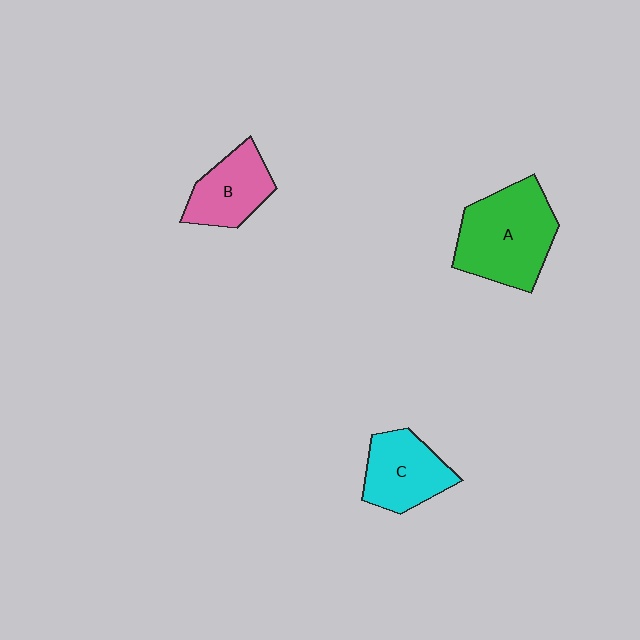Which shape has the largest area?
Shape A (green).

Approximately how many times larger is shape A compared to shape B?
Approximately 1.6 times.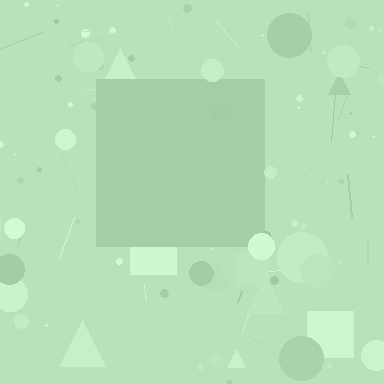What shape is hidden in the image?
A square is hidden in the image.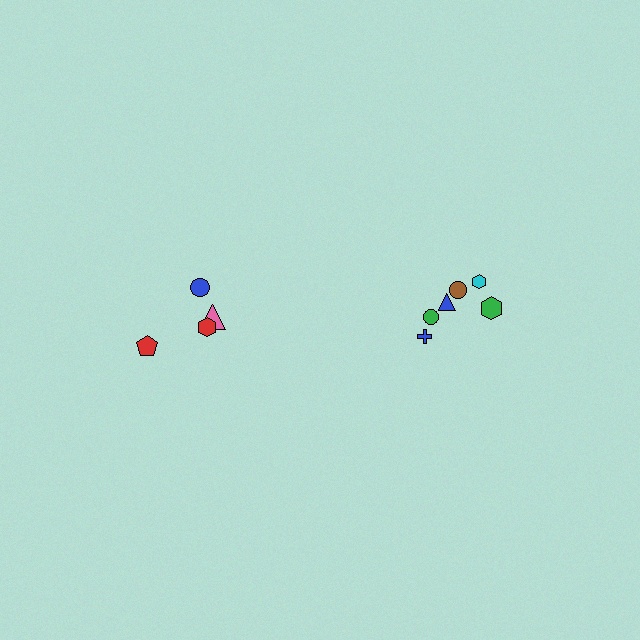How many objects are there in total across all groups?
There are 10 objects.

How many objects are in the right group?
There are 6 objects.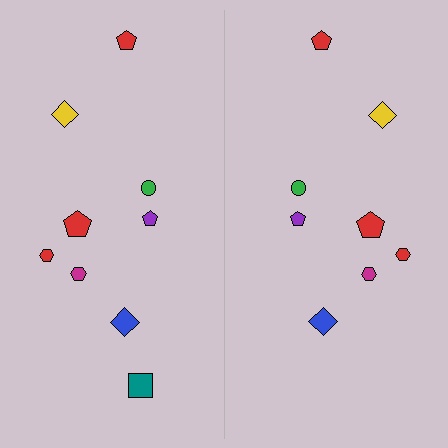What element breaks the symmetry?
A teal square is missing from the right side.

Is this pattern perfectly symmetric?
No, the pattern is not perfectly symmetric. A teal square is missing from the right side.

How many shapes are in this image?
There are 17 shapes in this image.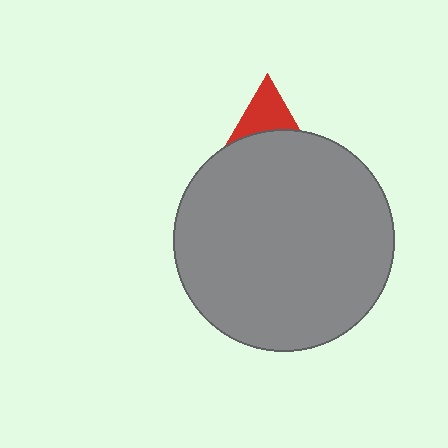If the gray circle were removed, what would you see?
You would see the complete red triangle.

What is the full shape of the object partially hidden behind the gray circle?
The partially hidden object is a red triangle.